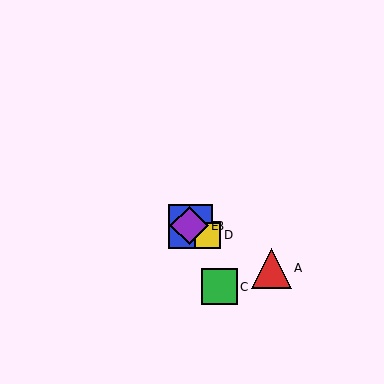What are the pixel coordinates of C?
Object C is at (219, 287).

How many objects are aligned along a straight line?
4 objects (A, B, D, E) are aligned along a straight line.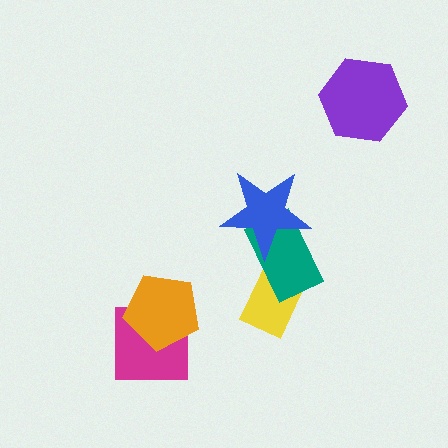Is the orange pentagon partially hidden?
No, no other shape covers it.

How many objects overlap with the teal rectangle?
2 objects overlap with the teal rectangle.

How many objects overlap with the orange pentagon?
1 object overlaps with the orange pentagon.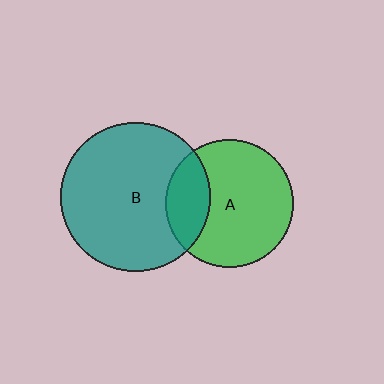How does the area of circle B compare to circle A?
Approximately 1.4 times.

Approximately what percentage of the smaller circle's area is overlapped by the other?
Approximately 25%.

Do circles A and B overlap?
Yes.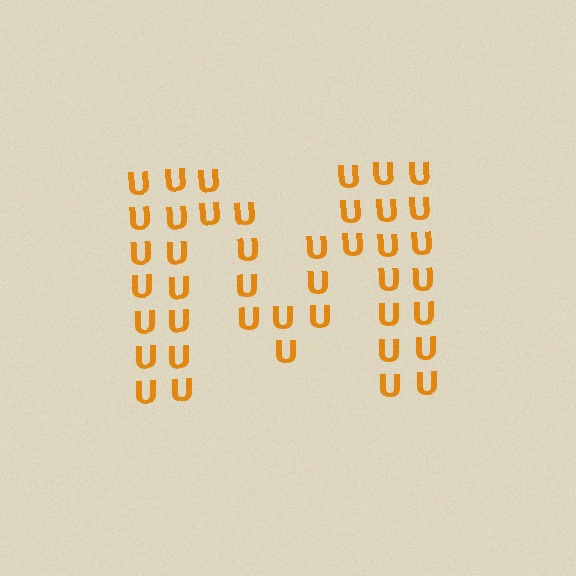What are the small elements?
The small elements are letter U's.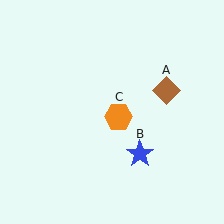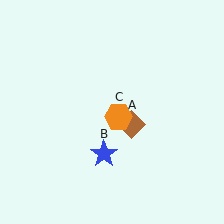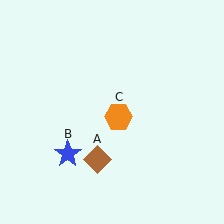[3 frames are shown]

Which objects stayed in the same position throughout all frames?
Orange hexagon (object C) remained stationary.